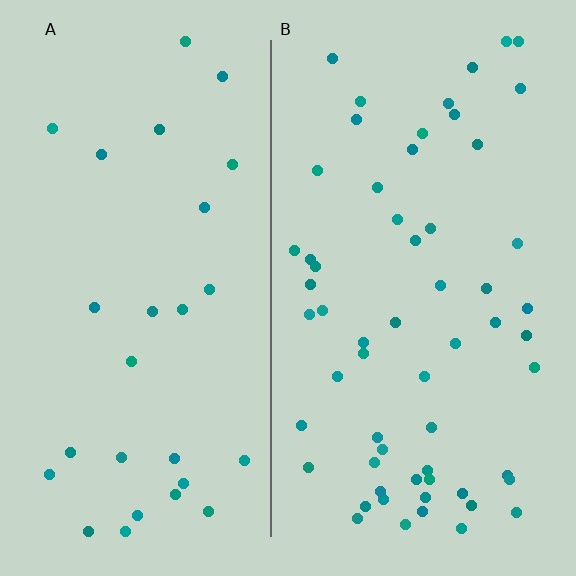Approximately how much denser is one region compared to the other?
Approximately 2.2× — region B over region A.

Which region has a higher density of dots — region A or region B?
B (the right).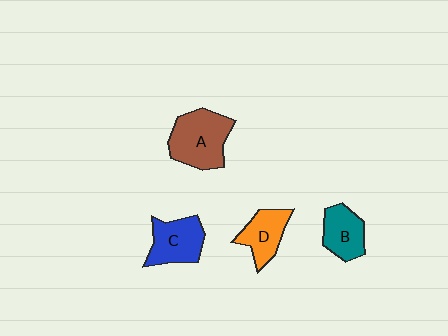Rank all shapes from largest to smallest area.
From largest to smallest: A (brown), C (blue), B (teal), D (orange).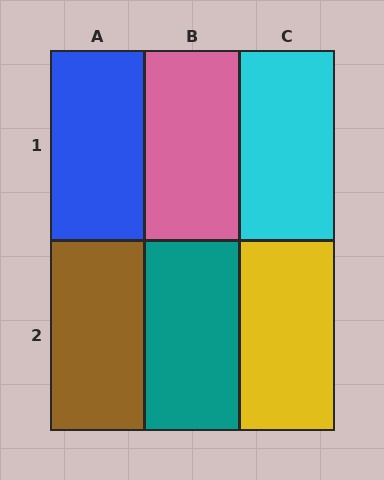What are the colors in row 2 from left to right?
Brown, teal, yellow.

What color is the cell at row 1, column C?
Cyan.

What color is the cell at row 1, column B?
Pink.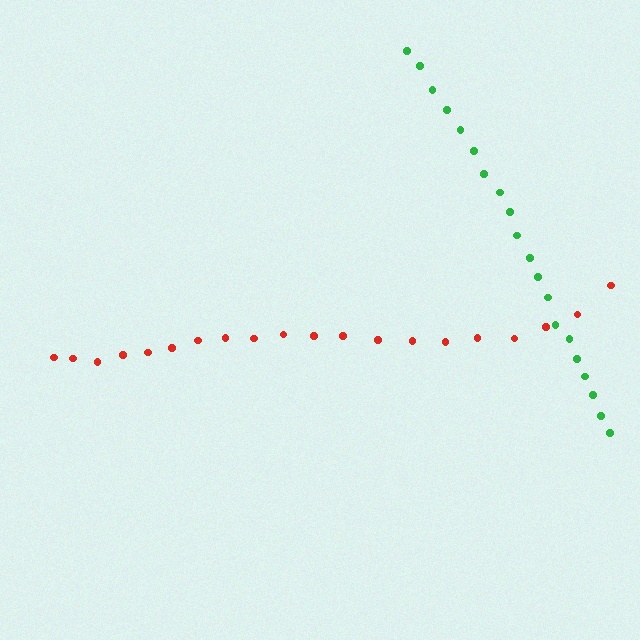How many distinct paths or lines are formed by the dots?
There are 2 distinct paths.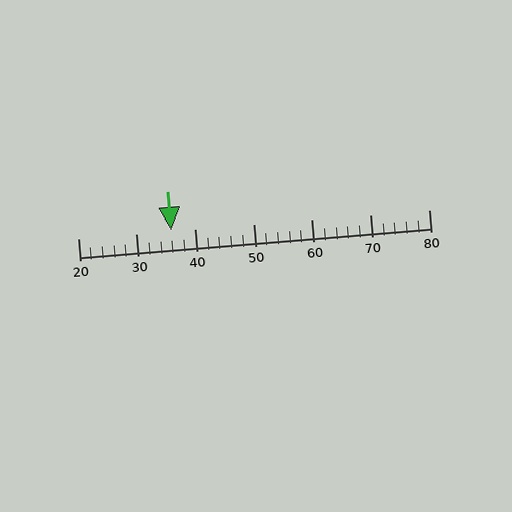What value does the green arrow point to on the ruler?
The green arrow points to approximately 36.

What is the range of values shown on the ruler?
The ruler shows values from 20 to 80.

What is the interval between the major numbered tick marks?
The major tick marks are spaced 10 units apart.